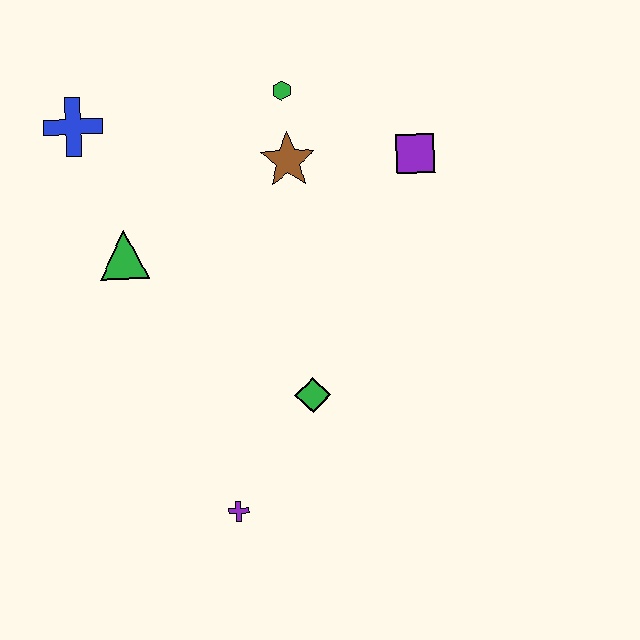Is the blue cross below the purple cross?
No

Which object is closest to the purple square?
The brown star is closest to the purple square.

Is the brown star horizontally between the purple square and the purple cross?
Yes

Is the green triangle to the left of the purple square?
Yes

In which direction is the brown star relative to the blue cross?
The brown star is to the right of the blue cross.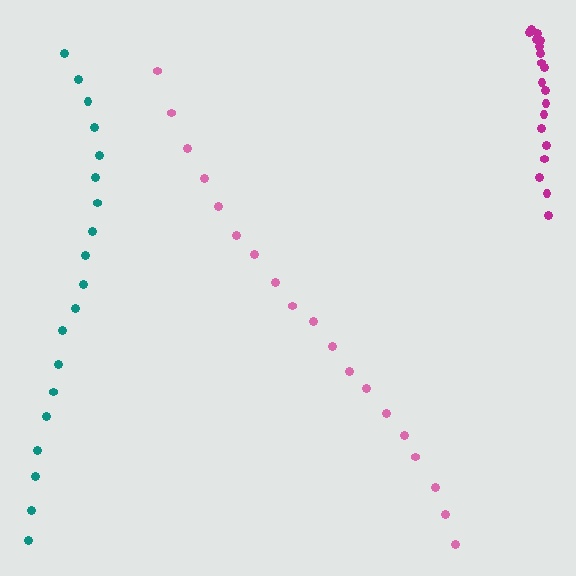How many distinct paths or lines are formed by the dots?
There are 3 distinct paths.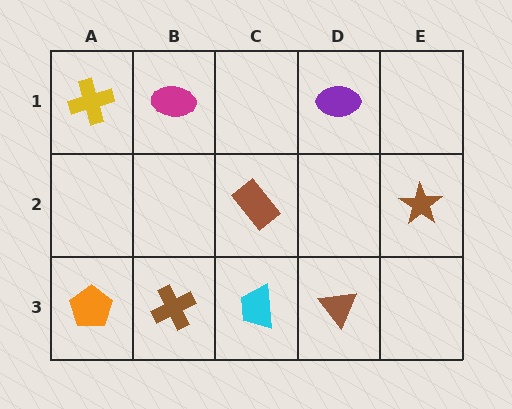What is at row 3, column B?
A brown cross.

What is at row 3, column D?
A brown triangle.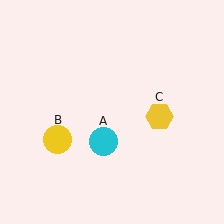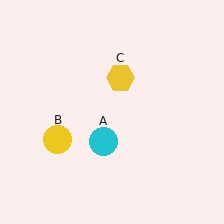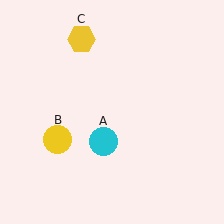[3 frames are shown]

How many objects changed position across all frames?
1 object changed position: yellow hexagon (object C).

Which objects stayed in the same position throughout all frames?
Cyan circle (object A) and yellow circle (object B) remained stationary.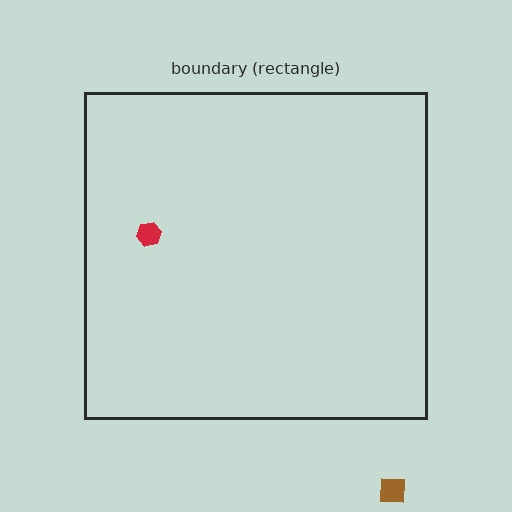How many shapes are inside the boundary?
1 inside, 1 outside.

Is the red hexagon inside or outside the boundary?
Inside.